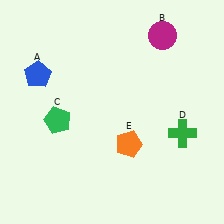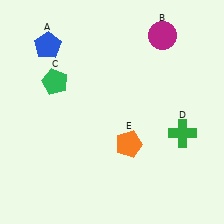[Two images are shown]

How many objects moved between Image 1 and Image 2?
2 objects moved between the two images.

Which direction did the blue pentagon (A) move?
The blue pentagon (A) moved up.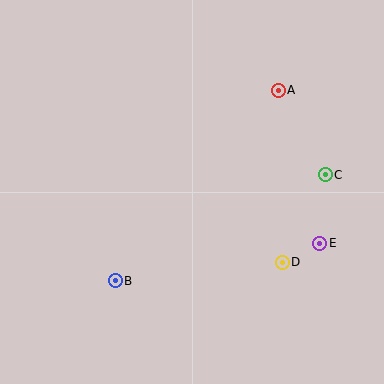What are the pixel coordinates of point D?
Point D is at (282, 262).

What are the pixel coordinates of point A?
Point A is at (278, 90).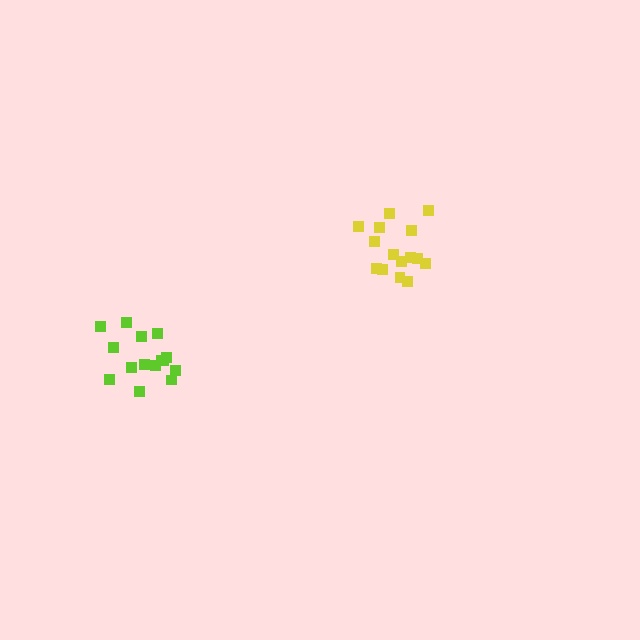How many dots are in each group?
Group 1: 15 dots, Group 2: 15 dots (30 total).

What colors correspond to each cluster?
The clusters are colored: lime, yellow.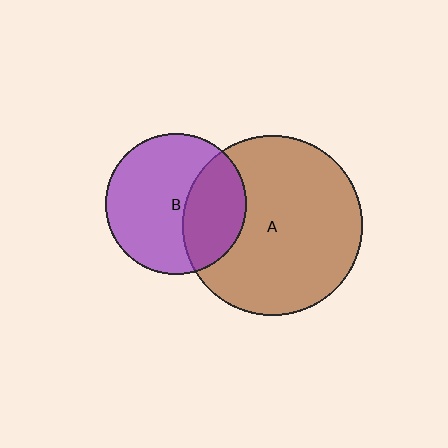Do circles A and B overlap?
Yes.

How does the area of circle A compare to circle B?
Approximately 1.6 times.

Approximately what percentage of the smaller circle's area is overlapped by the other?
Approximately 35%.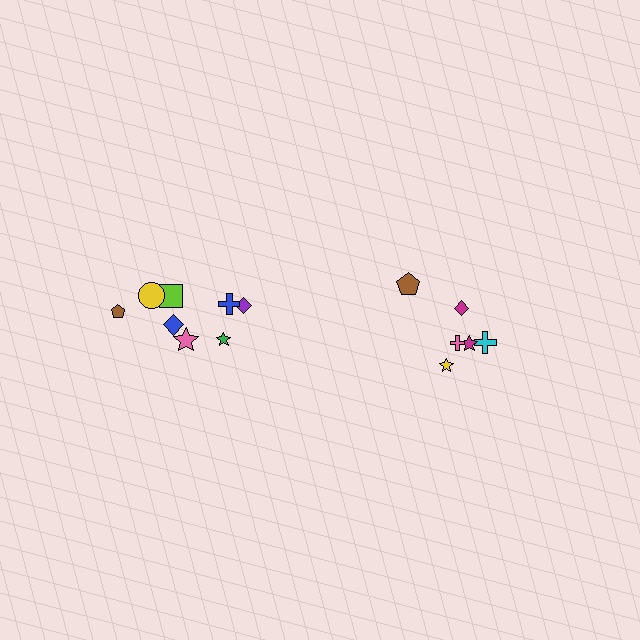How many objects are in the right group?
There are 6 objects.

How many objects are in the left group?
There are 8 objects.